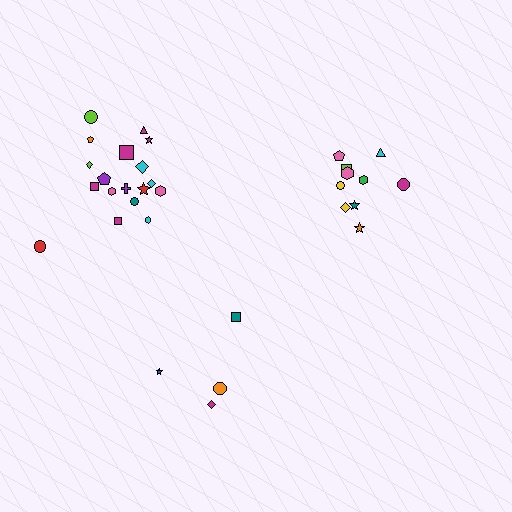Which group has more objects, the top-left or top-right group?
The top-left group.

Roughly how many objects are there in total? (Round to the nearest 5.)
Roughly 30 objects in total.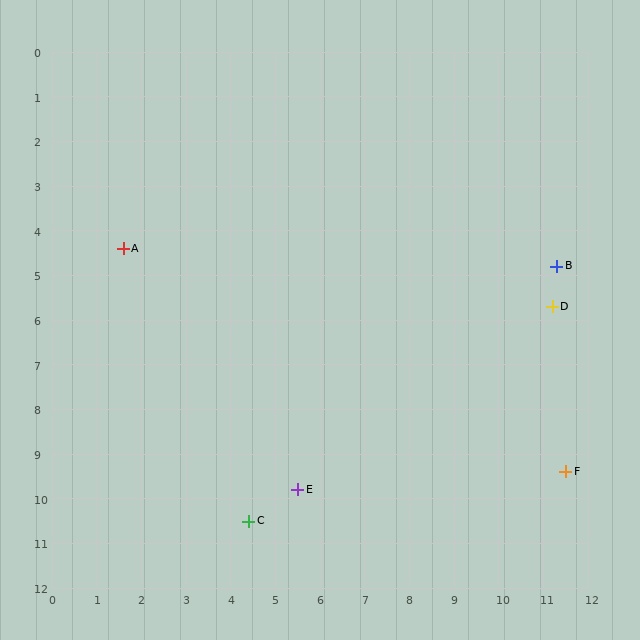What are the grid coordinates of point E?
Point E is at approximately (5.5, 9.8).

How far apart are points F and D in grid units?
Points F and D are about 3.7 grid units apart.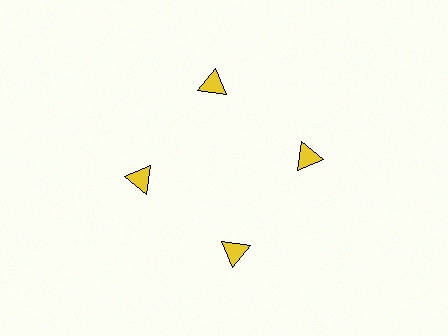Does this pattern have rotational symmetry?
Yes, this pattern has 4-fold rotational symmetry. It looks the same after rotating 90 degrees around the center.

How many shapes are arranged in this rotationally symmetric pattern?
There are 4 shapes, arranged in 4 groups of 1.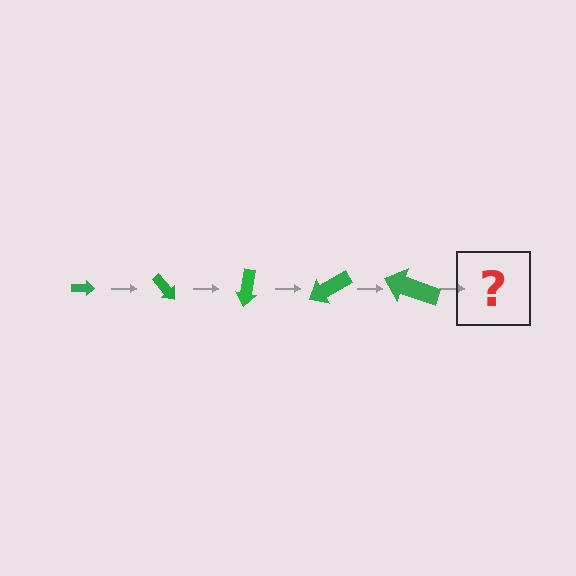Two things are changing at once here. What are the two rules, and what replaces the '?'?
The two rules are that the arrow grows larger each step and it rotates 50 degrees each step. The '?' should be an arrow, larger than the previous one and rotated 250 degrees from the start.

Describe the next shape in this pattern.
It should be an arrow, larger than the previous one and rotated 250 degrees from the start.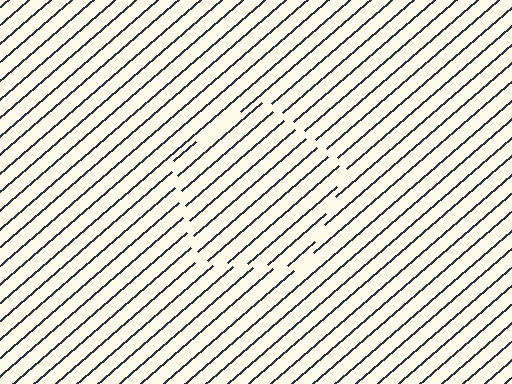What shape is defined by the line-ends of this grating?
An illusory pentagon. The interior of the shape contains the same grating, shifted by half a period — the contour is defined by the phase discontinuity where line-ends from the inner and outer gratings abut.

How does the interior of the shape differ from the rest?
The interior of the shape contains the same grating, shifted by half a period — the contour is defined by the phase discontinuity where line-ends from the inner and outer gratings abut.